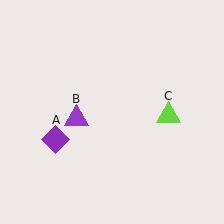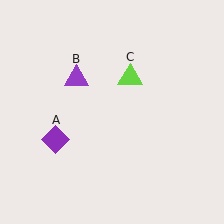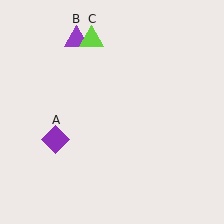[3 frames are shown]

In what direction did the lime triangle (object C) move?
The lime triangle (object C) moved up and to the left.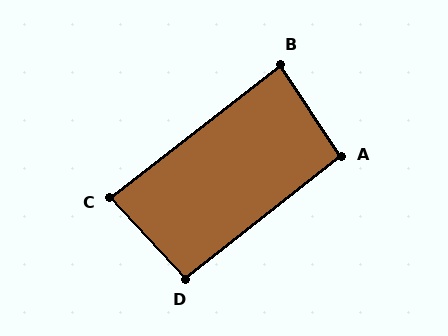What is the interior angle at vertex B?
Approximately 85 degrees (approximately right).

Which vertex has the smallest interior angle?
C, at approximately 85 degrees.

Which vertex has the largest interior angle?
A, at approximately 95 degrees.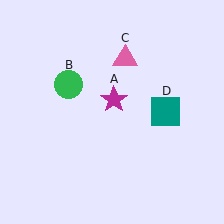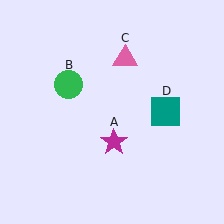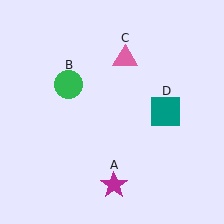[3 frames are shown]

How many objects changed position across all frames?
1 object changed position: magenta star (object A).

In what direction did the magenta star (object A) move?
The magenta star (object A) moved down.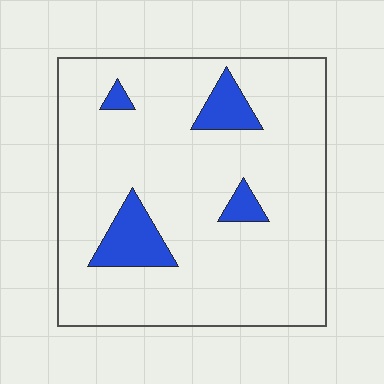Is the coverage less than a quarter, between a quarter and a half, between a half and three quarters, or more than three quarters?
Less than a quarter.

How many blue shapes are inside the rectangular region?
4.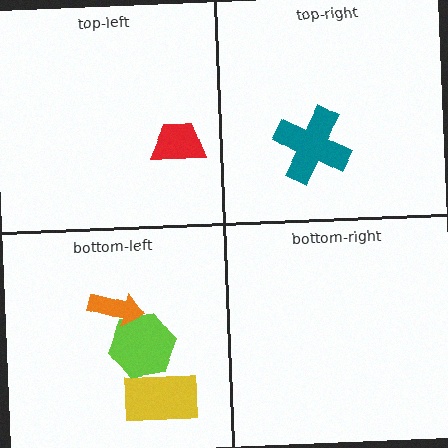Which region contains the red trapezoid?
The top-left region.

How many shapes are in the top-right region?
1.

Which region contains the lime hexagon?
The bottom-left region.